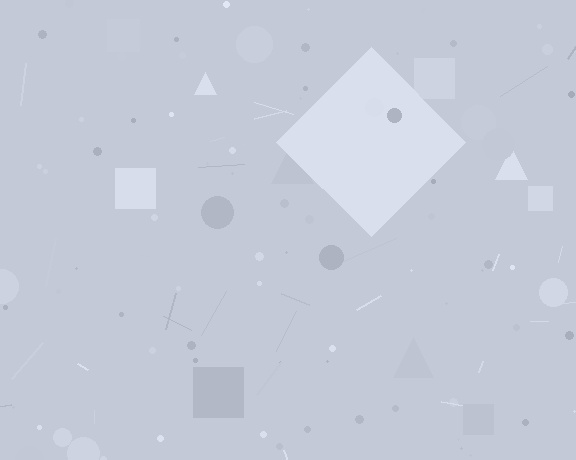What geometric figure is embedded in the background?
A diamond is embedded in the background.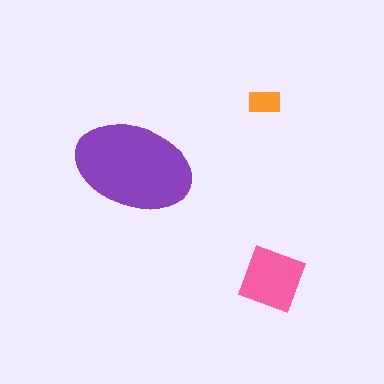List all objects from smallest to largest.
The orange rectangle, the pink square, the purple ellipse.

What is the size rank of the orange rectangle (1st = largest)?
3rd.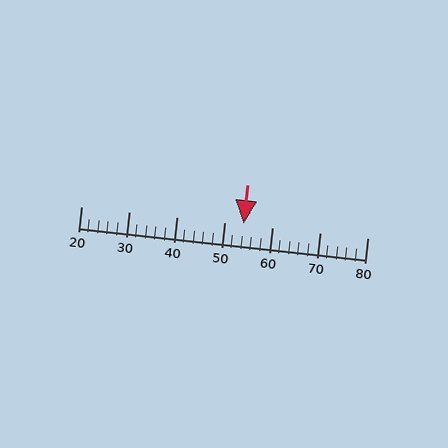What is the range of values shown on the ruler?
The ruler shows values from 20 to 80.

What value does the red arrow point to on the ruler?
The red arrow points to approximately 54.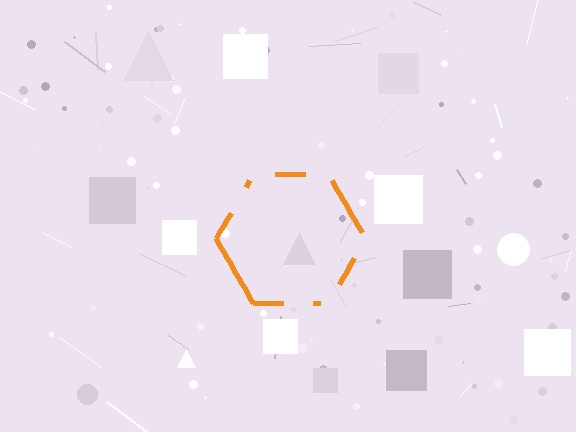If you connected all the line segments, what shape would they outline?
They would outline a hexagon.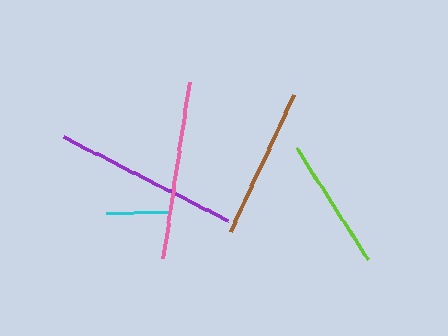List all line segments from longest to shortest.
From longest to shortest: purple, pink, brown, lime, cyan.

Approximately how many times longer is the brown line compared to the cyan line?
The brown line is approximately 2.4 times the length of the cyan line.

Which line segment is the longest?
The purple line is the longest at approximately 184 pixels.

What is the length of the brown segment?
The brown segment is approximately 151 pixels long.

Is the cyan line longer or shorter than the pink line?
The pink line is longer than the cyan line.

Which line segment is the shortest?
The cyan line is the shortest at approximately 62 pixels.